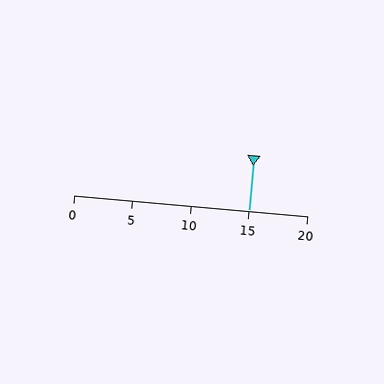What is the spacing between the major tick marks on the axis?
The major ticks are spaced 5 apart.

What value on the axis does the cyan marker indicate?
The marker indicates approximately 15.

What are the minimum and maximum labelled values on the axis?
The axis runs from 0 to 20.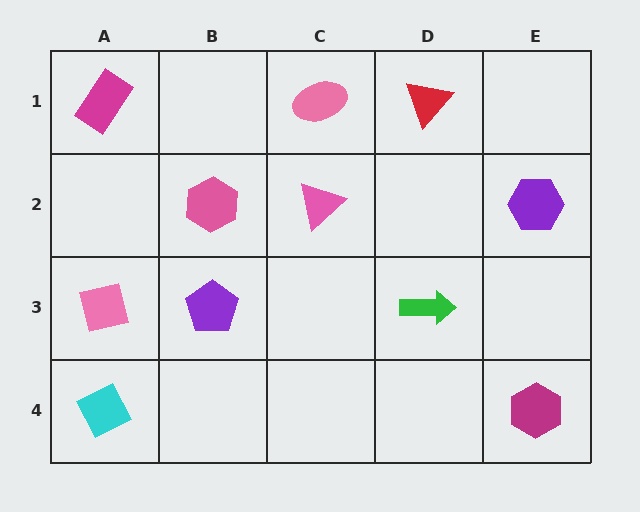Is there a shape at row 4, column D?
No, that cell is empty.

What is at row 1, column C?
A pink ellipse.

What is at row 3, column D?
A green arrow.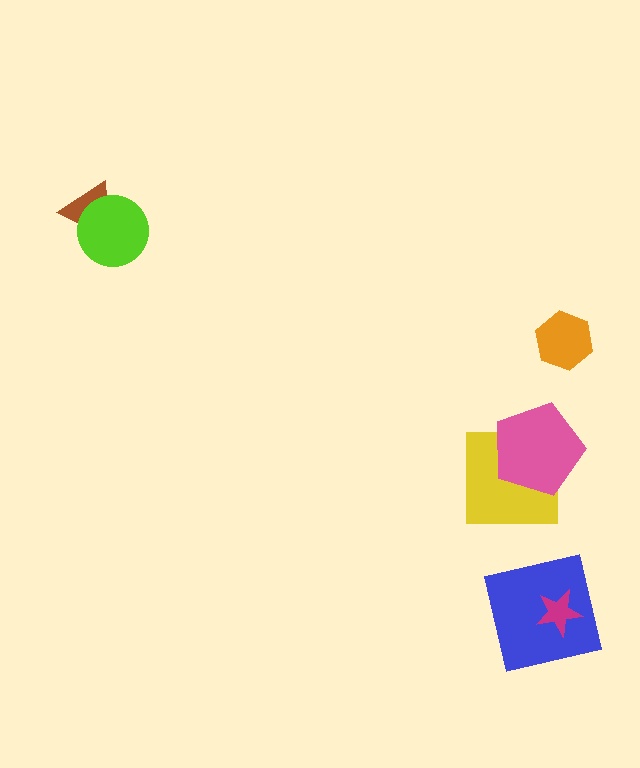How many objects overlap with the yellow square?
1 object overlaps with the yellow square.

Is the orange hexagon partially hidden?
No, no other shape covers it.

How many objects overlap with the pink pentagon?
1 object overlaps with the pink pentagon.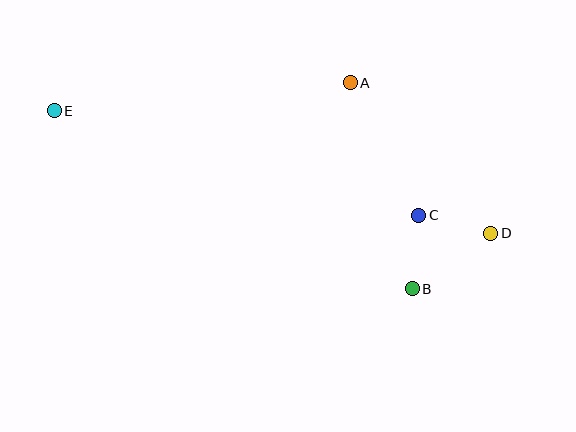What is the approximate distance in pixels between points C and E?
The distance between C and E is approximately 379 pixels.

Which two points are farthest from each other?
Points D and E are farthest from each other.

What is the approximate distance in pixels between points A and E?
The distance between A and E is approximately 298 pixels.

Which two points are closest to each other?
Points B and C are closest to each other.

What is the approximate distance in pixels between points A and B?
The distance between A and B is approximately 215 pixels.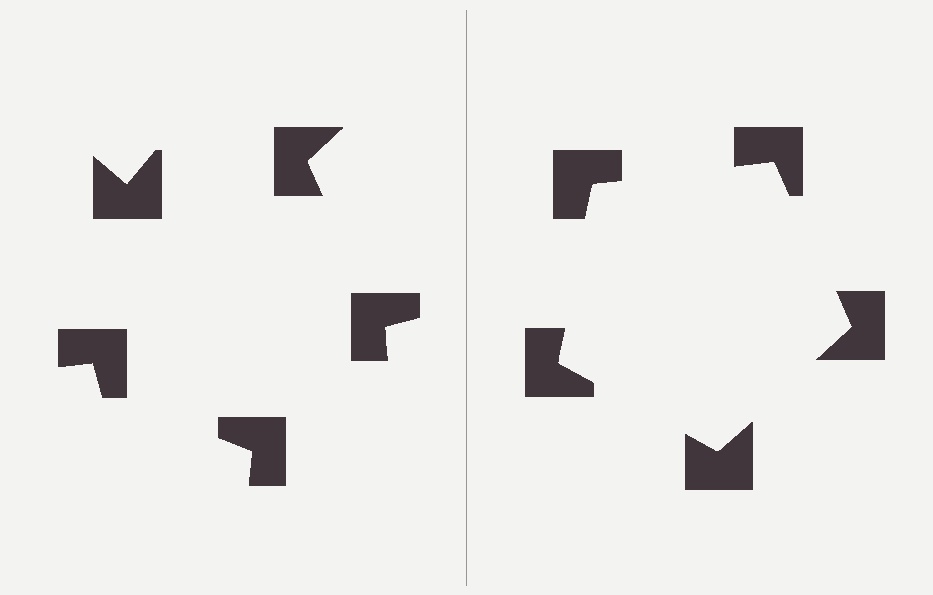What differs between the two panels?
The notched squares are positioned identically on both sides; only the wedge orientations differ. On the right they align to a pentagon; on the left they are misaligned.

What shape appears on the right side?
An illusory pentagon.